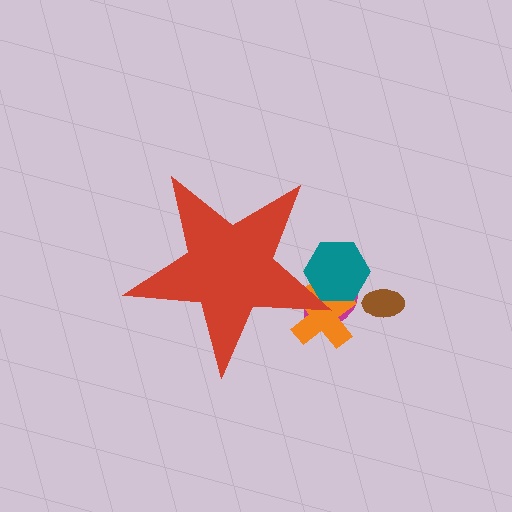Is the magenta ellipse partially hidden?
Yes, the magenta ellipse is partially hidden behind the red star.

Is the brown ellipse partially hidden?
No, the brown ellipse is fully visible.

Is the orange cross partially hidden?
Yes, the orange cross is partially hidden behind the red star.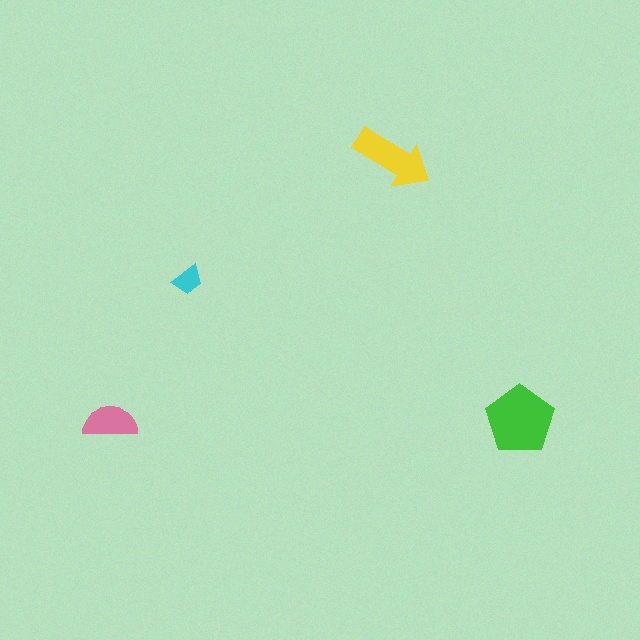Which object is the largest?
The green pentagon.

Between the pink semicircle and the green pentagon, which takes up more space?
The green pentagon.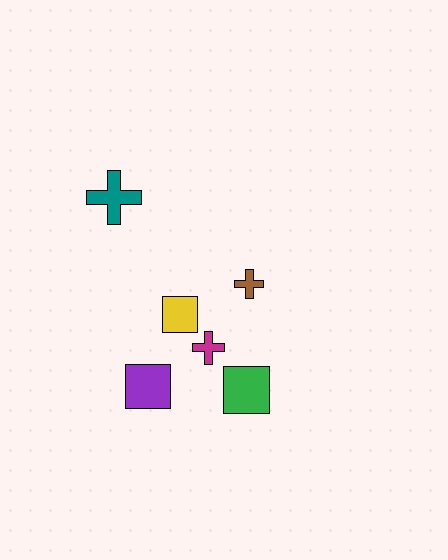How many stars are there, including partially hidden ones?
There are no stars.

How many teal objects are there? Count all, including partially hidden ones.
There is 1 teal object.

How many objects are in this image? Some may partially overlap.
There are 6 objects.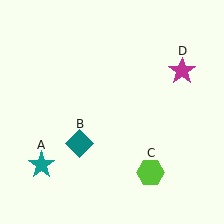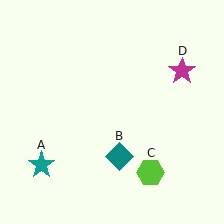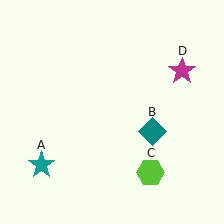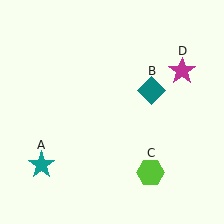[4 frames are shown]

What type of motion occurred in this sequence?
The teal diamond (object B) rotated counterclockwise around the center of the scene.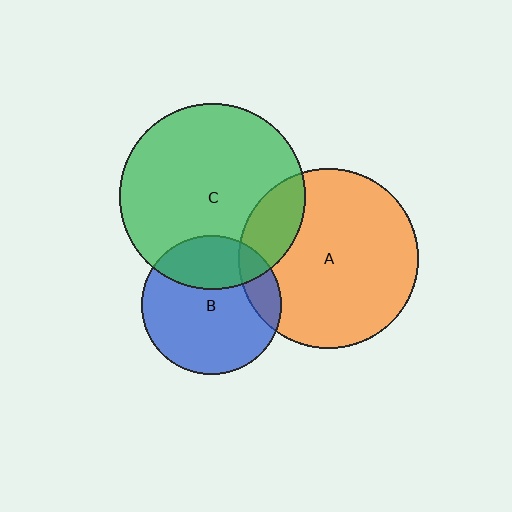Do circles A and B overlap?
Yes.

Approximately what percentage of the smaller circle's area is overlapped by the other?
Approximately 15%.